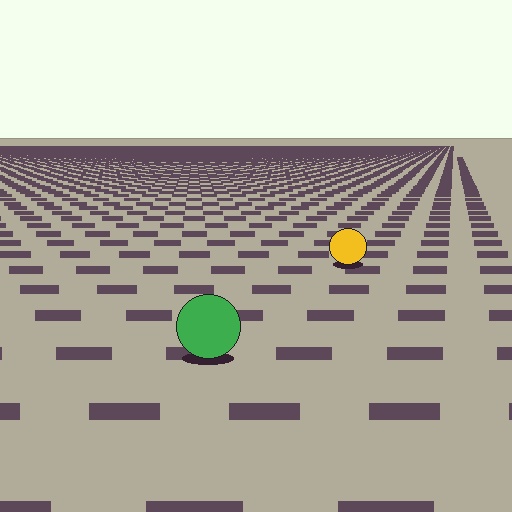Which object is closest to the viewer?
The green circle is closest. The texture marks near it are larger and more spread out.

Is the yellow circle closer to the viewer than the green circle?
No. The green circle is closer — you can tell from the texture gradient: the ground texture is coarser near it.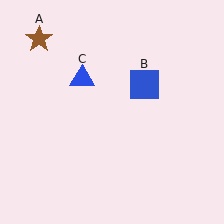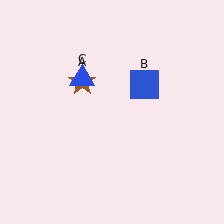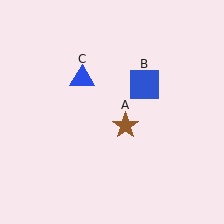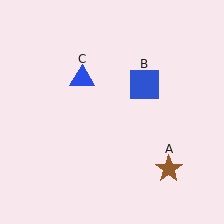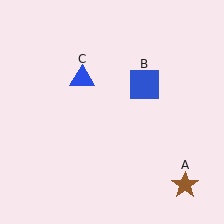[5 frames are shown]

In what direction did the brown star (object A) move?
The brown star (object A) moved down and to the right.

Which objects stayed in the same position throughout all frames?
Blue square (object B) and blue triangle (object C) remained stationary.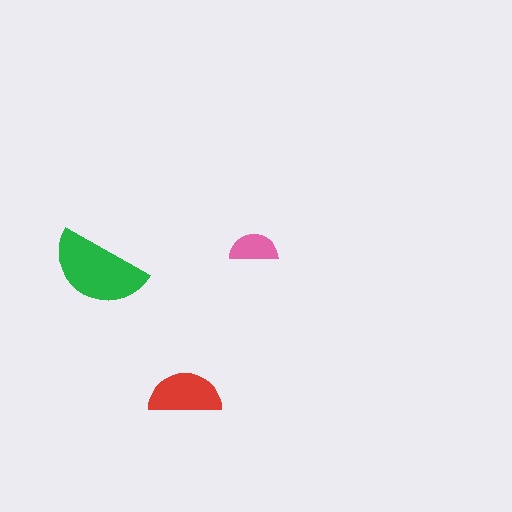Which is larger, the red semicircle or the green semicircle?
The green one.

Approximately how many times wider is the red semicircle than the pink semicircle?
About 1.5 times wider.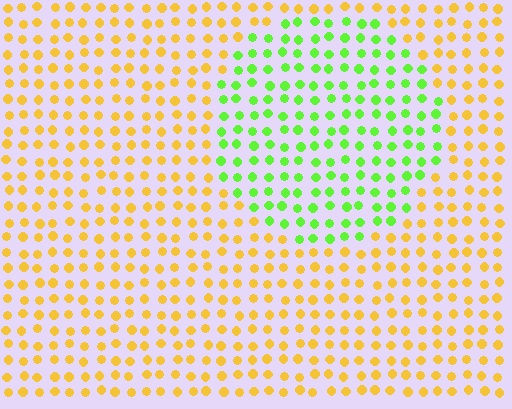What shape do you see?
I see a circle.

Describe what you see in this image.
The image is filled with small yellow elements in a uniform arrangement. A circle-shaped region is visible where the elements are tinted to a slightly different hue, forming a subtle color boundary.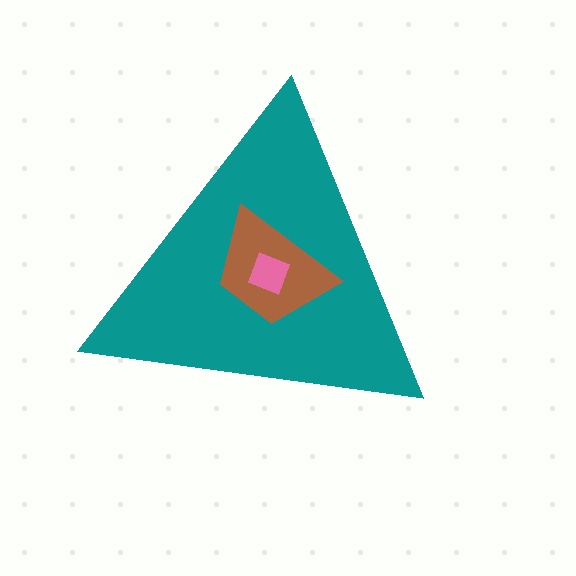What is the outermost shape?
The teal triangle.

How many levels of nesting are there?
3.